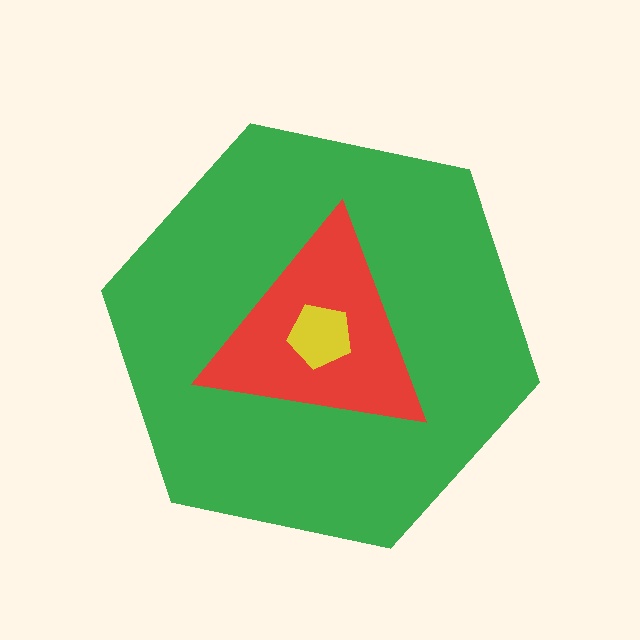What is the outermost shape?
The green hexagon.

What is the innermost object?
The yellow pentagon.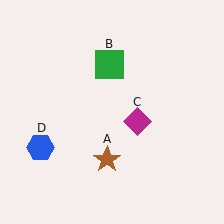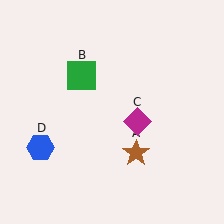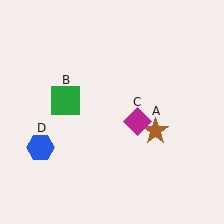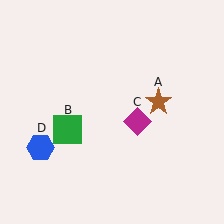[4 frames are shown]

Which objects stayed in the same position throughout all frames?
Magenta diamond (object C) and blue hexagon (object D) remained stationary.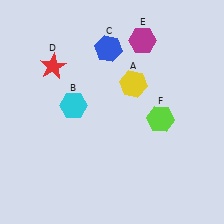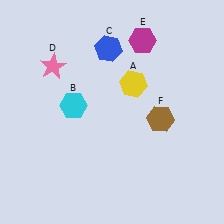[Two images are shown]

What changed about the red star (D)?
In Image 1, D is red. In Image 2, it changed to pink.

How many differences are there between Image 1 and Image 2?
There are 2 differences between the two images.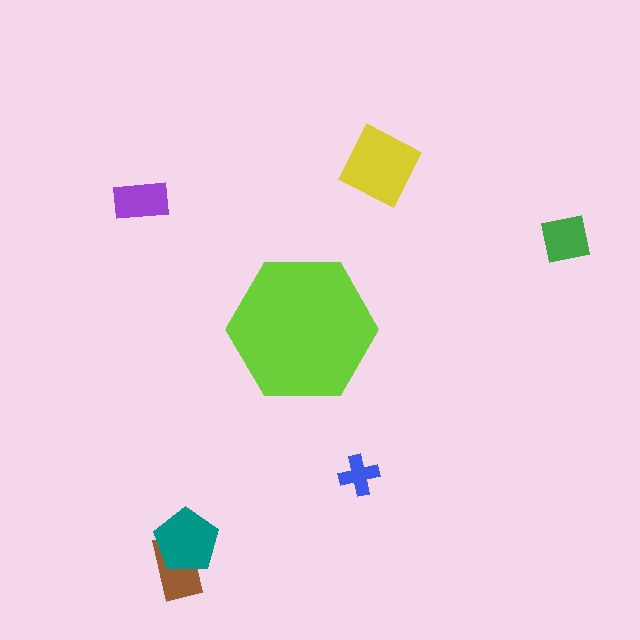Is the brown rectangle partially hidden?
No, the brown rectangle is fully visible.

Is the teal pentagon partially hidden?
No, the teal pentagon is fully visible.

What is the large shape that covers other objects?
A lime hexagon.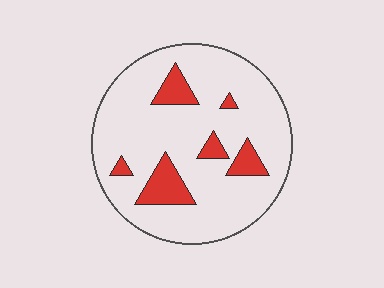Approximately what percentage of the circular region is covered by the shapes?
Approximately 15%.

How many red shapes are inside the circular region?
6.